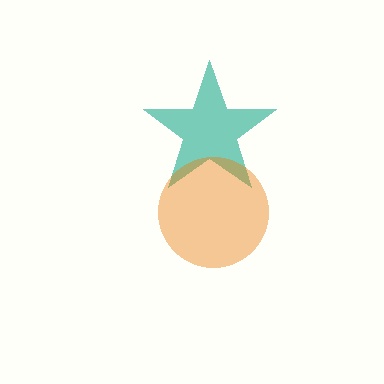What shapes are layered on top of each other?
The layered shapes are: a teal star, an orange circle.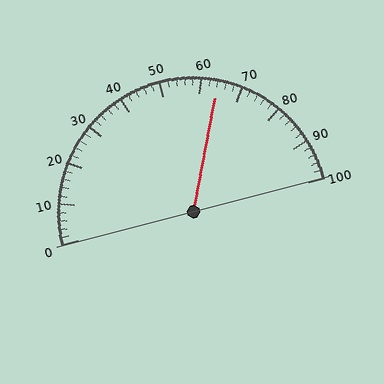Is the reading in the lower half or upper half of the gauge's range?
The reading is in the upper half of the range (0 to 100).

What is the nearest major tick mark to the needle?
The nearest major tick mark is 60.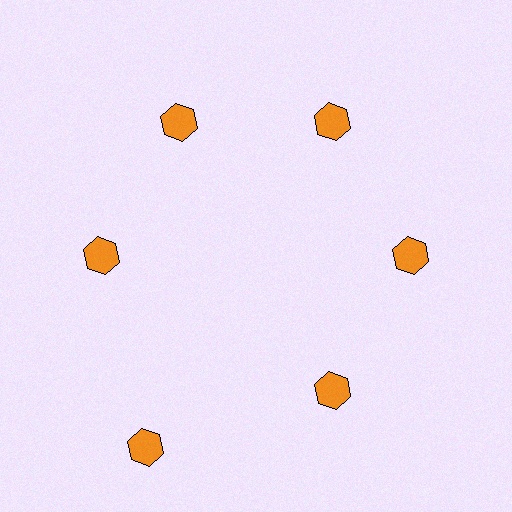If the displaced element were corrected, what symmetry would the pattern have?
It would have 6-fold rotational symmetry — the pattern would map onto itself every 60 degrees.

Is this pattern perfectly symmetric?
No. The 6 orange hexagons are arranged in a ring, but one element near the 7 o'clock position is pushed outward from the center, breaking the 6-fold rotational symmetry.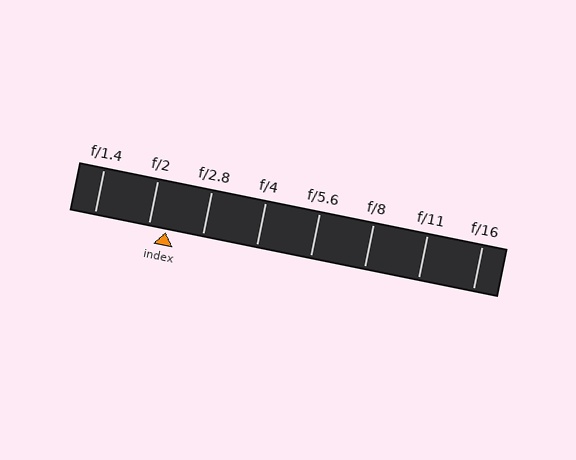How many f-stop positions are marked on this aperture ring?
There are 8 f-stop positions marked.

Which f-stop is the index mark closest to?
The index mark is closest to f/2.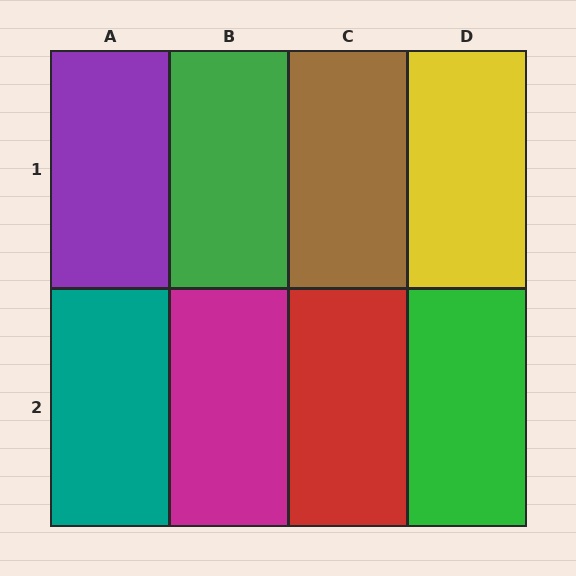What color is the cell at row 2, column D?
Green.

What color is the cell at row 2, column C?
Red.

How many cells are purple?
1 cell is purple.